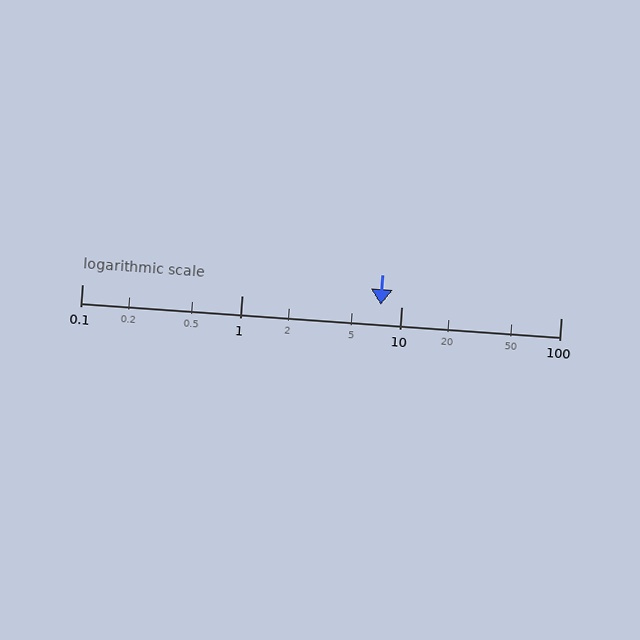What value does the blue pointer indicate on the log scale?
The pointer indicates approximately 7.4.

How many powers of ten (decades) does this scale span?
The scale spans 3 decades, from 0.1 to 100.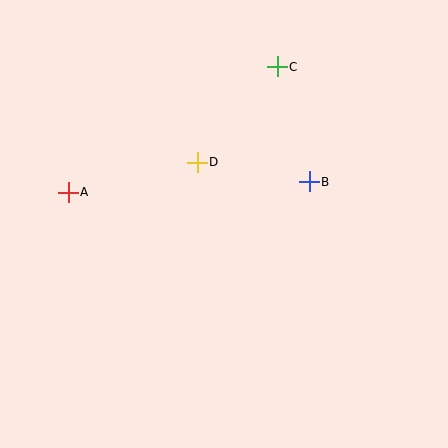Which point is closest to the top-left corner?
Point A is closest to the top-left corner.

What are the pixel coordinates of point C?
Point C is at (277, 67).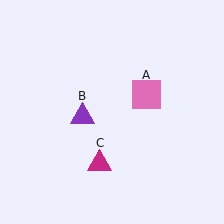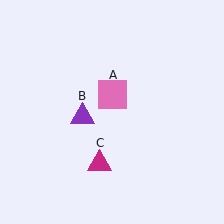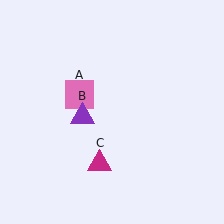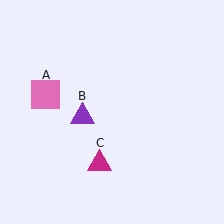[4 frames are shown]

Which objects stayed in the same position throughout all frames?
Purple triangle (object B) and magenta triangle (object C) remained stationary.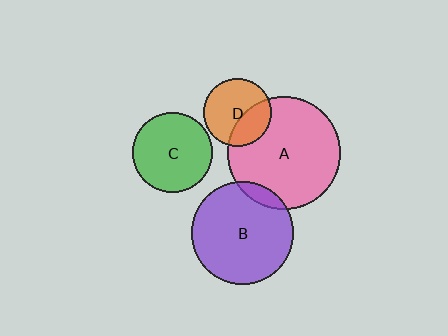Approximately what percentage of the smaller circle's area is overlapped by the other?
Approximately 35%.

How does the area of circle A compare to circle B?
Approximately 1.2 times.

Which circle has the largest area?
Circle A (pink).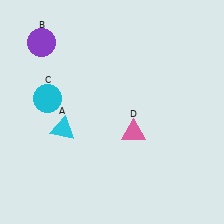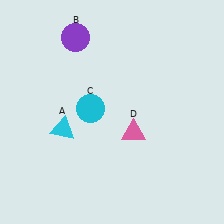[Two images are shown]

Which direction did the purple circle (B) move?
The purple circle (B) moved right.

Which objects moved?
The objects that moved are: the purple circle (B), the cyan circle (C).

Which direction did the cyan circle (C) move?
The cyan circle (C) moved right.